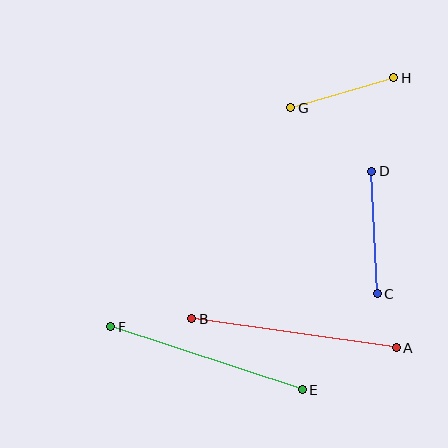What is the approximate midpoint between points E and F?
The midpoint is at approximately (207, 358) pixels.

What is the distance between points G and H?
The distance is approximately 108 pixels.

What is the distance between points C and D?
The distance is approximately 123 pixels.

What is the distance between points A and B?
The distance is approximately 207 pixels.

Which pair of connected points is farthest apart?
Points A and B are farthest apart.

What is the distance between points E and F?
The distance is approximately 202 pixels.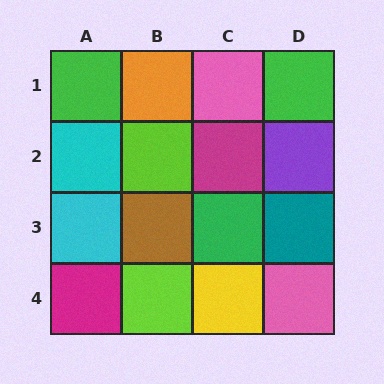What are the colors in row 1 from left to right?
Green, orange, pink, green.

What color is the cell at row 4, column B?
Lime.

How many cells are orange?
1 cell is orange.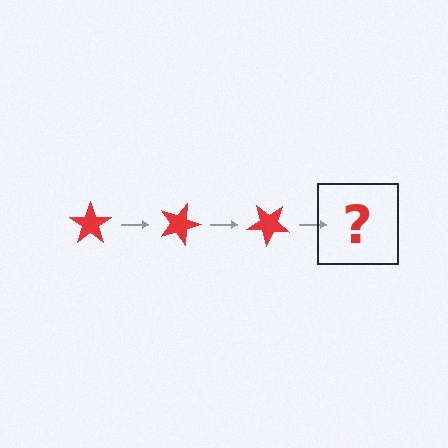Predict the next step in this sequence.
The next step is a red star rotated 60 degrees.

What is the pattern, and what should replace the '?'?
The pattern is that the star rotates 20 degrees each step. The '?' should be a red star rotated 60 degrees.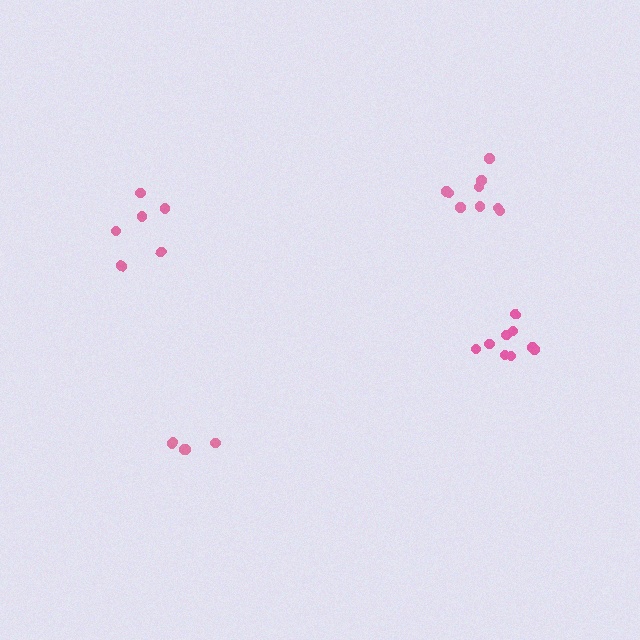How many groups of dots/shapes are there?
There are 4 groups.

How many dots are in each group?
Group 1: 9 dots, Group 2: 6 dots, Group 3: 5 dots, Group 4: 9 dots (29 total).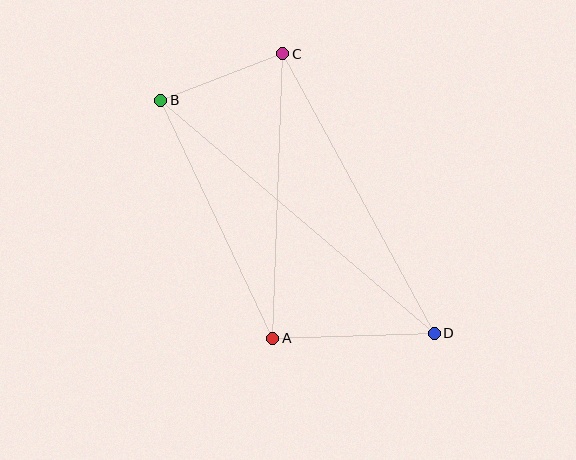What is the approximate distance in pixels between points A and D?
The distance between A and D is approximately 162 pixels.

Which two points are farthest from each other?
Points B and D are farthest from each other.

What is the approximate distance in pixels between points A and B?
The distance between A and B is approximately 263 pixels.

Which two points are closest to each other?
Points B and C are closest to each other.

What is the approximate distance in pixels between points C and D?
The distance between C and D is approximately 318 pixels.